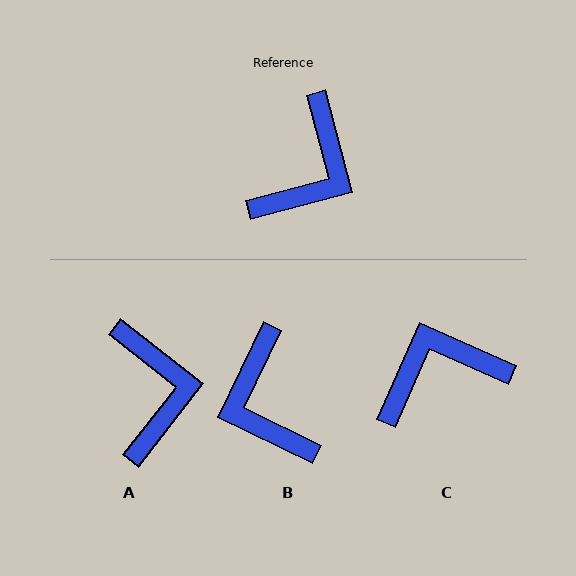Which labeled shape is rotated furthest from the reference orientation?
C, about 141 degrees away.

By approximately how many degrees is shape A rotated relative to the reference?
Approximately 37 degrees counter-clockwise.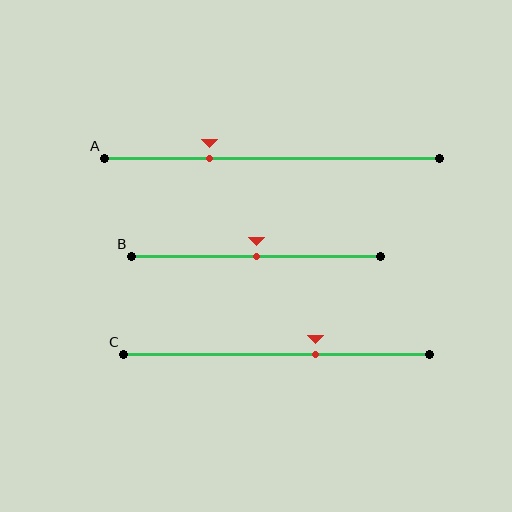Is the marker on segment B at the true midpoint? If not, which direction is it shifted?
Yes, the marker on segment B is at the true midpoint.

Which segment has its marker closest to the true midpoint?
Segment B has its marker closest to the true midpoint.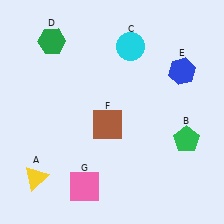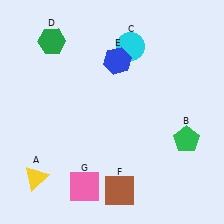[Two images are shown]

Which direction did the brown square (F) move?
The brown square (F) moved down.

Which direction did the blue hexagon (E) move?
The blue hexagon (E) moved left.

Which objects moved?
The objects that moved are: the blue hexagon (E), the brown square (F).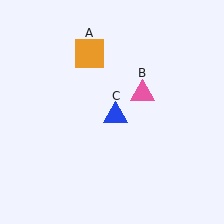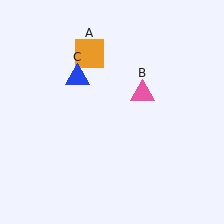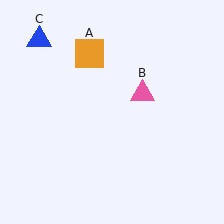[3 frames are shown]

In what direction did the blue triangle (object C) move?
The blue triangle (object C) moved up and to the left.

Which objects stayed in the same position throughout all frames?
Orange square (object A) and pink triangle (object B) remained stationary.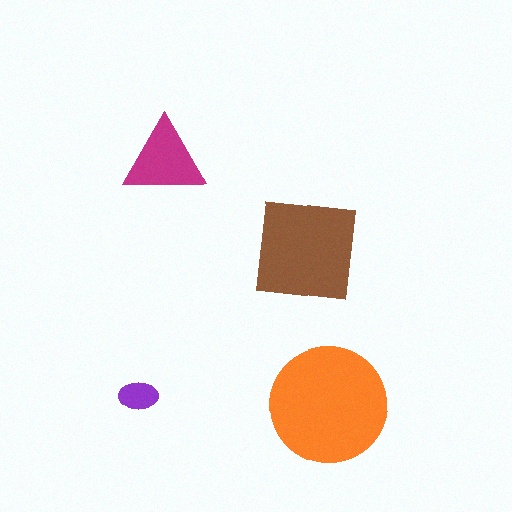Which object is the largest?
The orange circle.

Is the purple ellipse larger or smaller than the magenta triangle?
Smaller.